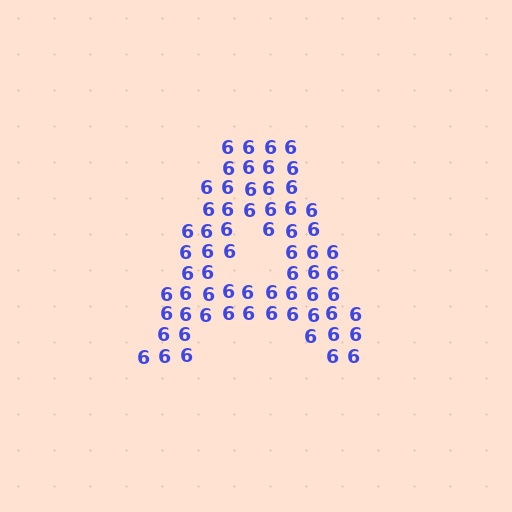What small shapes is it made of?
It is made of small digit 6's.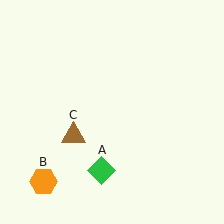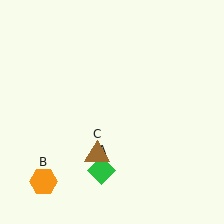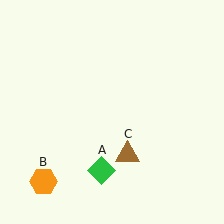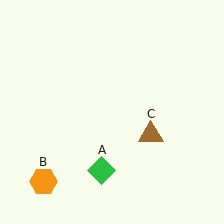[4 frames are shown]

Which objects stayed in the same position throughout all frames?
Green diamond (object A) and orange hexagon (object B) remained stationary.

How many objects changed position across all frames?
1 object changed position: brown triangle (object C).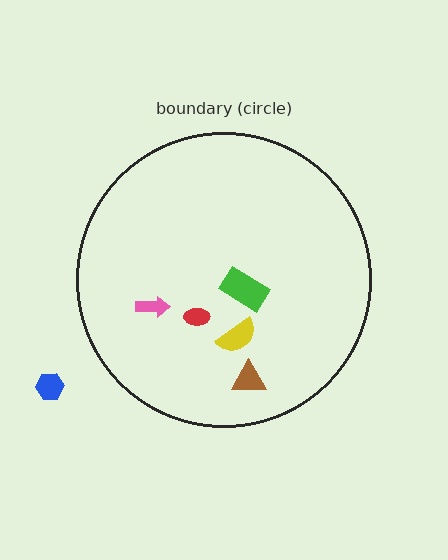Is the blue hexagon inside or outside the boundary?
Outside.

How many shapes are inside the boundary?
5 inside, 1 outside.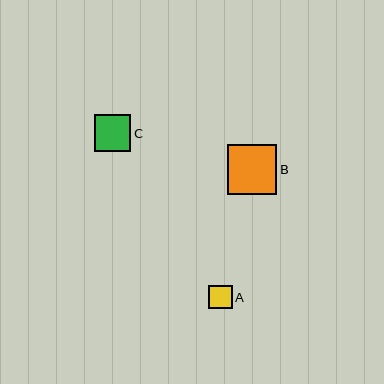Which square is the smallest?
Square A is the smallest with a size of approximately 23 pixels.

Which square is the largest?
Square B is the largest with a size of approximately 49 pixels.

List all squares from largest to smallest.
From largest to smallest: B, C, A.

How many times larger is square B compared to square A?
Square B is approximately 2.1 times the size of square A.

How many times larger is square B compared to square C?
Square B is approximately 1.3 times the size of square C.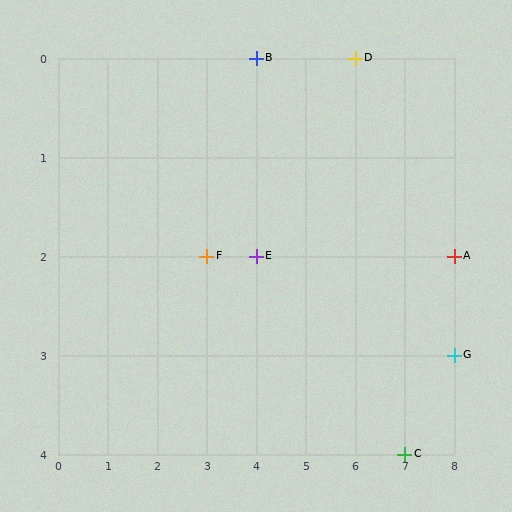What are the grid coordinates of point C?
Point C is at grid coordinates (7, 4).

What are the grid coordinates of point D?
Point D is at grid coordinates (6, 0).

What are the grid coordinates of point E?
Point E is at grid coordinates (4, 2).